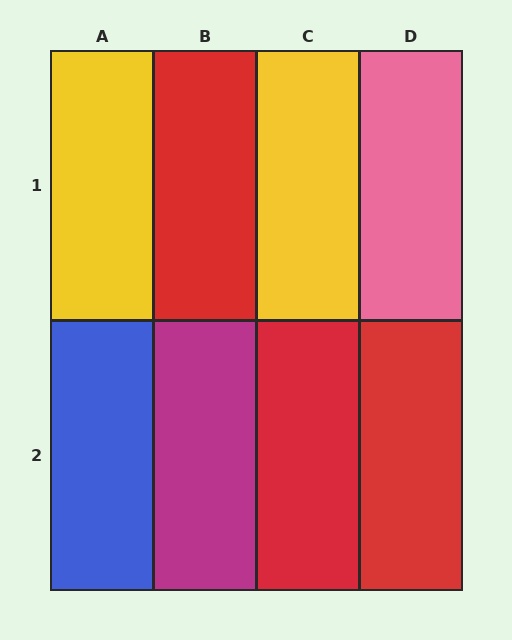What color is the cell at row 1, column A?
Yellow.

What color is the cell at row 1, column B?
Red.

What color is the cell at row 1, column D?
Pink.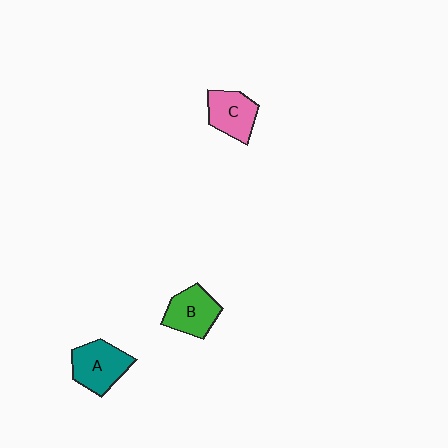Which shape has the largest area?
Shape A (teal).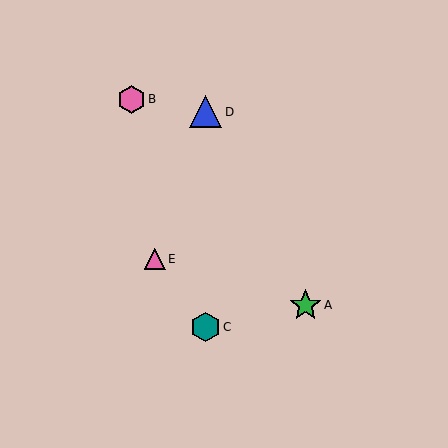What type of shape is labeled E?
Shape E is a pink triangle.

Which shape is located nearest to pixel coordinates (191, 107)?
The blue triangle (labeled D) at (206, 112) is nearest to that location.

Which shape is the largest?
The blue triangle (labeled D) is the largest.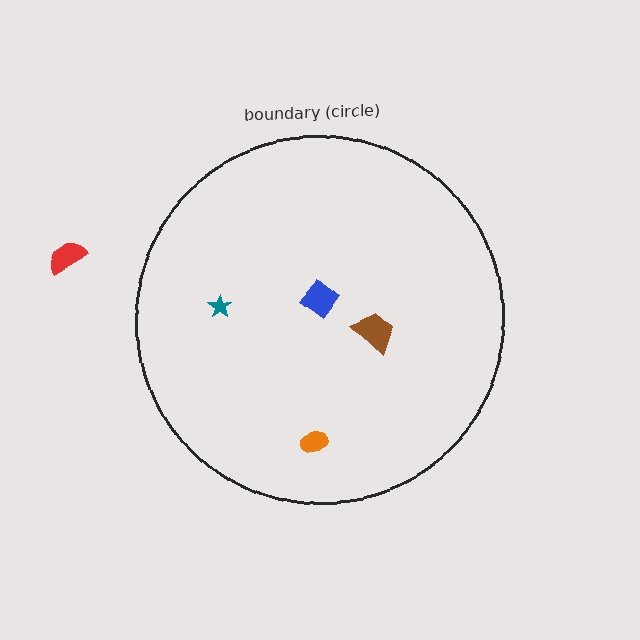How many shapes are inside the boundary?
4 inside, 1 outside.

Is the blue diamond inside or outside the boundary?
Inside.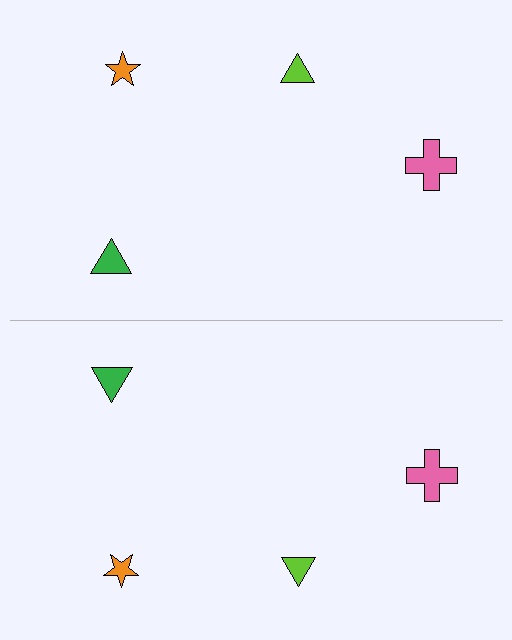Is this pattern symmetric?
Yes, this pattern has bilateral (reflection) symmetry.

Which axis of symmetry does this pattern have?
The pattern has a horizontal axis of symmetry running through the center of the image.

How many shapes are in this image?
There are 8 shapes in this image.